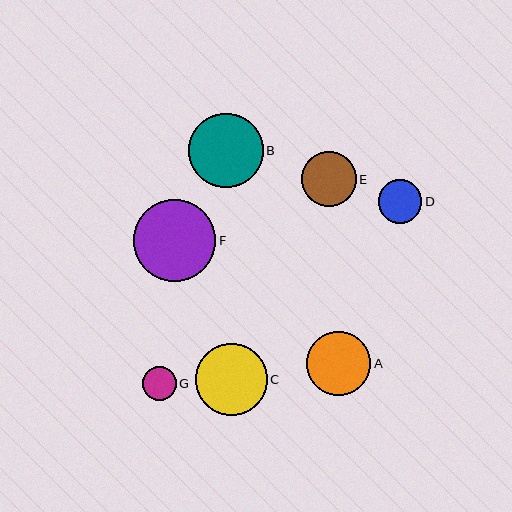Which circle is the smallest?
Circle G is the smallest with a size of approximately 34 pixels.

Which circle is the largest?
Circle F is the largest with a size of approximately 82 pixels.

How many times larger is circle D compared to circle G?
Circle D is approximately 1.3 times the size of circle G.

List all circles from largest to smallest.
From largest to smallest: F, B, C, A, E, D, G.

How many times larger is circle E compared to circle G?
Circle E is approximately 1.6 times the size of circle G.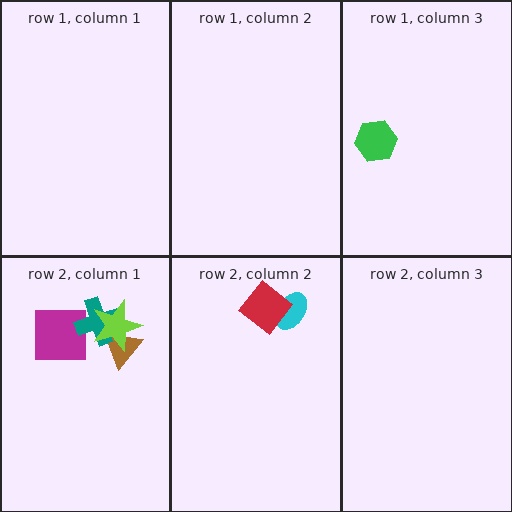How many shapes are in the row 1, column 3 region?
1.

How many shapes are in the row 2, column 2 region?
2.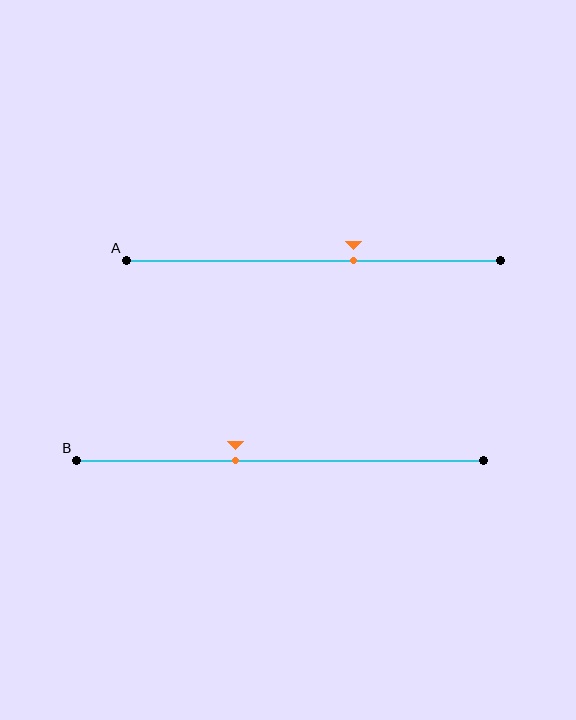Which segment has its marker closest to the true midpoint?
Segment A has its marker closest to the true midpoint.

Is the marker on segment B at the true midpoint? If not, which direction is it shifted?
No, the marker on segment B is shifted to the left by about 11% of the segment length.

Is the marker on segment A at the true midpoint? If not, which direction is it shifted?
No, the marker on segment A is shifted to the right by about 11% of the segment length.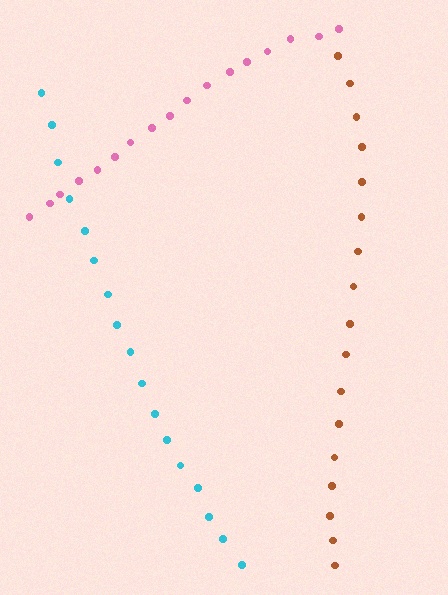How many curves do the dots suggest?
There are 3 distinct paths.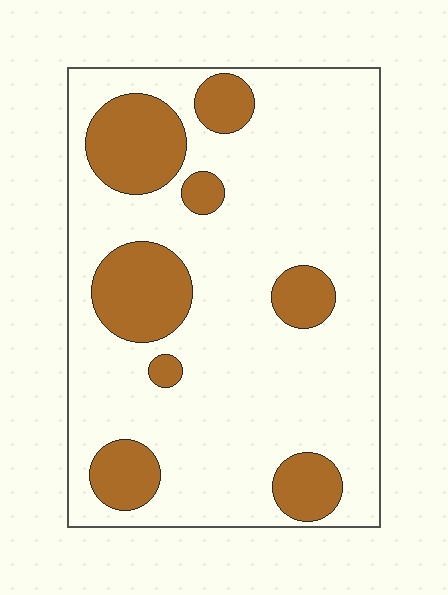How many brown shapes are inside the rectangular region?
8.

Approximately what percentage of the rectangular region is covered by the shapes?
Approximately 25%.